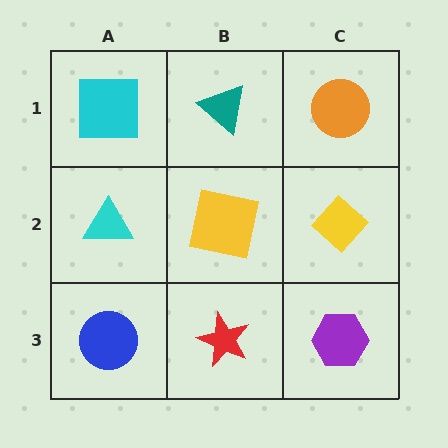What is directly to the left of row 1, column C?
A teal triangle.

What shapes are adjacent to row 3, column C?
A yellow diamond (row 2, column C), a red star (row 3, column B).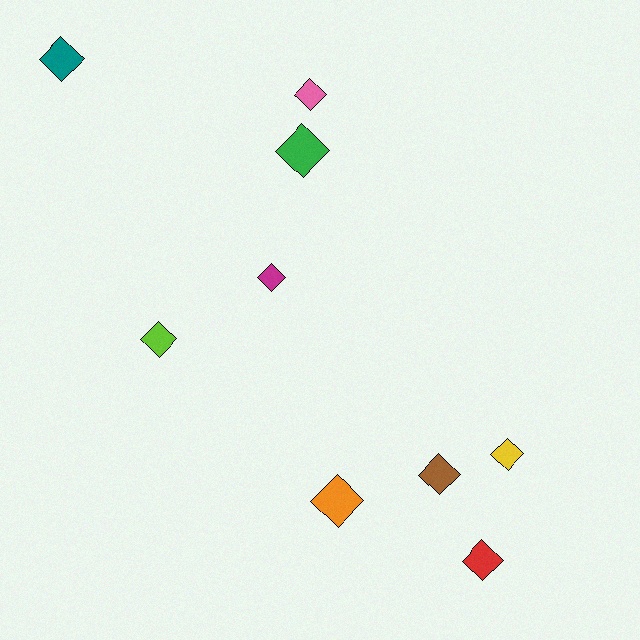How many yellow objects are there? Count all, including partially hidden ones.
There is 1 yellow object.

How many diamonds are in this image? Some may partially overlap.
There are 9 diamonds.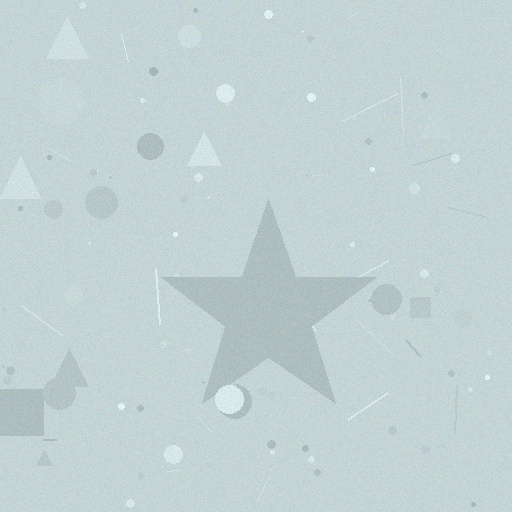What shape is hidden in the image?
A star is hidden in the image.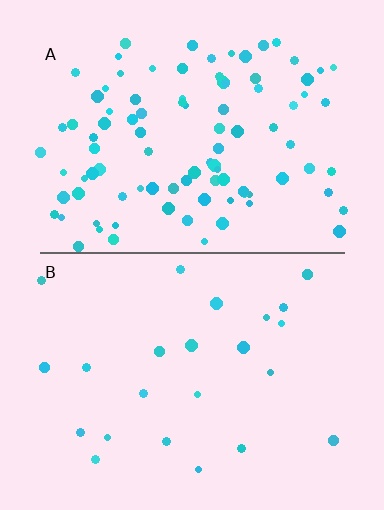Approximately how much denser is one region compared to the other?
Approximately 4.0× — region A over region B.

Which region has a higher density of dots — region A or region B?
A (the top).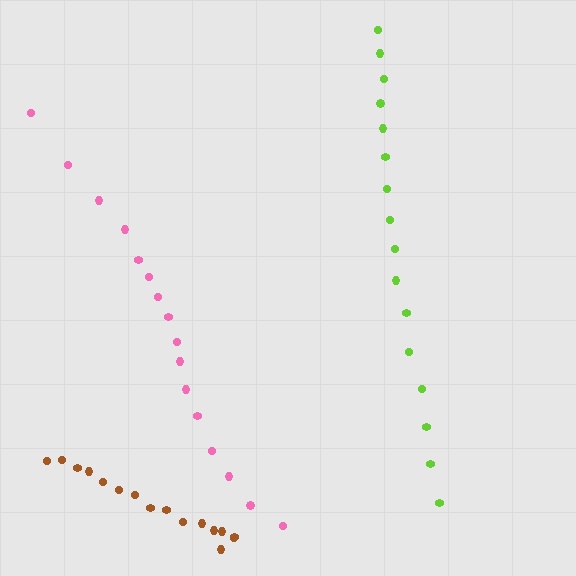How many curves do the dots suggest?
There are 3 distinct paths.